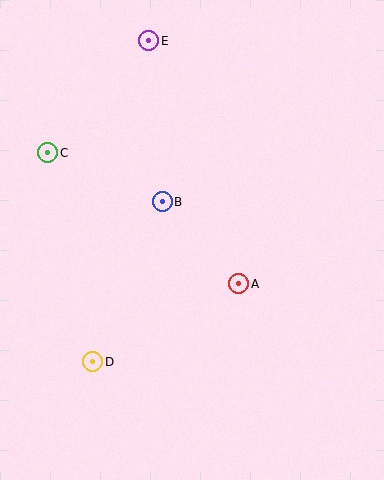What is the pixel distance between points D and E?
The distance between D and E is 326 pixels.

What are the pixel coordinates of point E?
Point E is at (149, 41).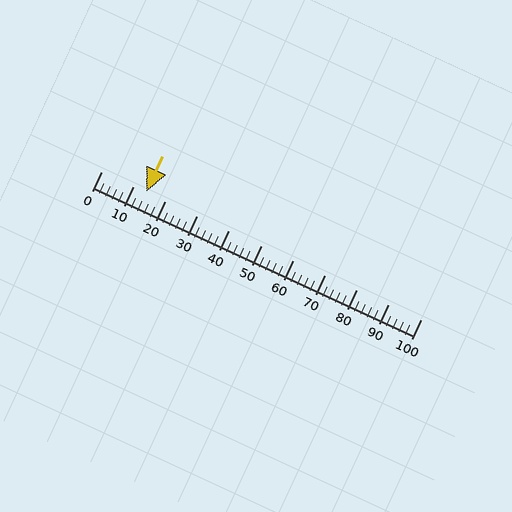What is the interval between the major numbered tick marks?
The major tick marks are spaced 10 units apart.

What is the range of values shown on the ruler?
The ruler shows values from 0 to 100.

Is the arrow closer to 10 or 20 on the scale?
The arrow is closer to 10.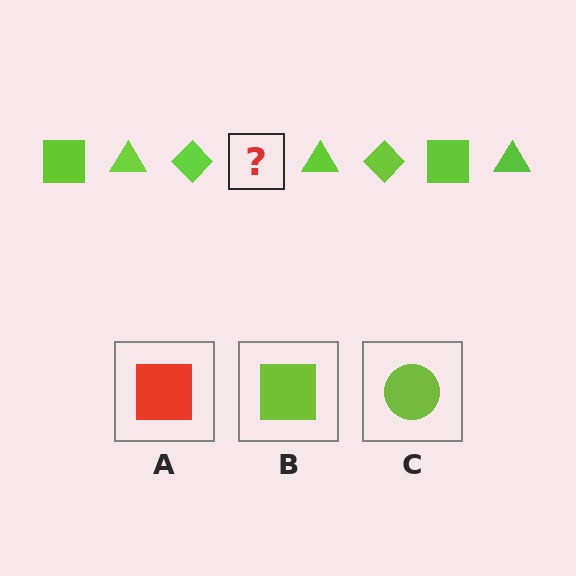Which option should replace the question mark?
Option B.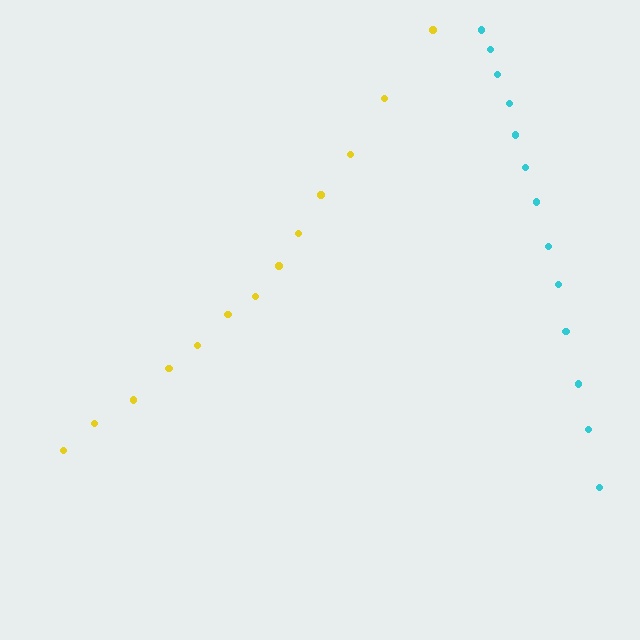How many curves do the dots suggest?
There are 2 distinct paths.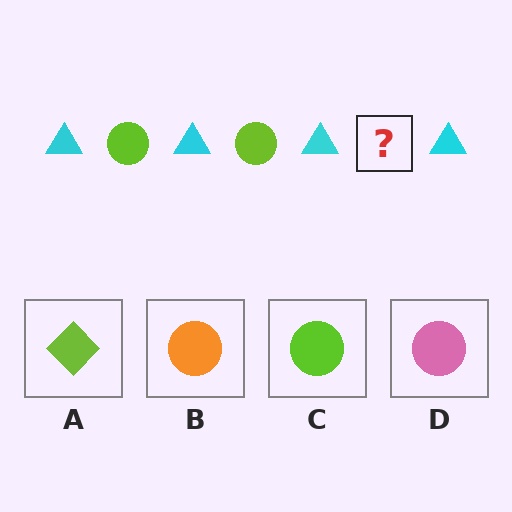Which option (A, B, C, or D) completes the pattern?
C.